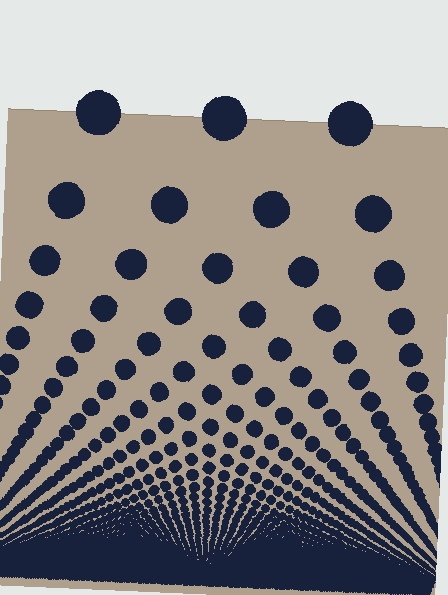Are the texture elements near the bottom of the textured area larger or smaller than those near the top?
Smaller. The gradient is inverted — elements near the bottom are smaller and denser.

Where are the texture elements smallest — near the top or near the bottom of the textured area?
Near the bottom.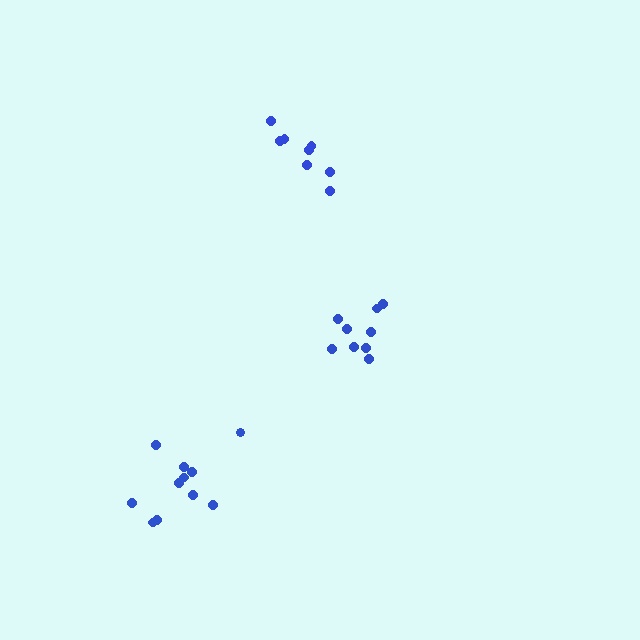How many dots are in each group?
Group 1: 9 dots, Group 2: 8 dots, Group 3: 11 dots (28 total).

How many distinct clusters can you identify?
There are 3 distinct clusters.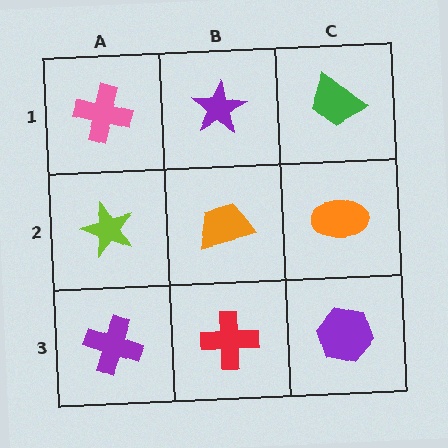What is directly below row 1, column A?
A lime star.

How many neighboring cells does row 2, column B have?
4.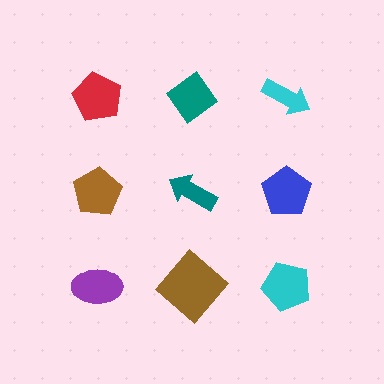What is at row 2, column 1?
A brown pentagon.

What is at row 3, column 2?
A brown diamond.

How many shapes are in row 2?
3 shapes.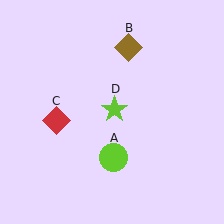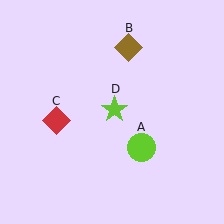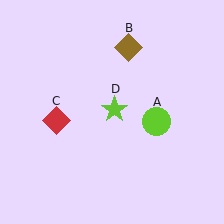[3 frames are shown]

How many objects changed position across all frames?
1 object changed position: lime circle (object A).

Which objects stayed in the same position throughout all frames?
Brown diamond (object B) and red diamond (object C) and lime star (object D) remained stationary.